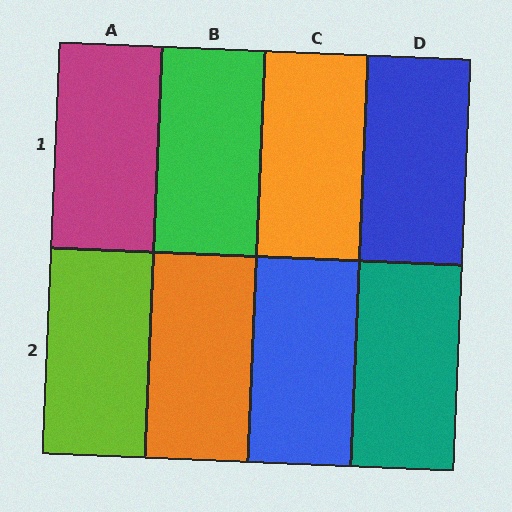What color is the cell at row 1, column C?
Orange.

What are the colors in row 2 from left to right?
Lime, orange, blue, teal.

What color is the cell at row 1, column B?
Green.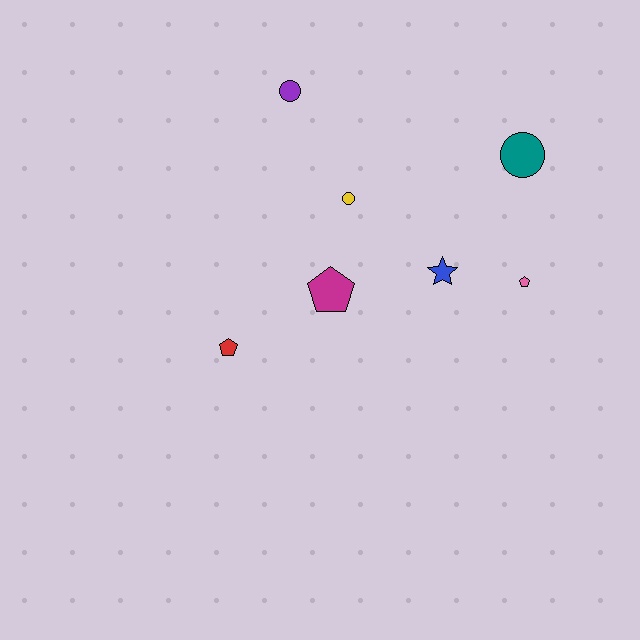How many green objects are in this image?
There are no green objects.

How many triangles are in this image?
There are no triangles.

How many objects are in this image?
There are 7 objects.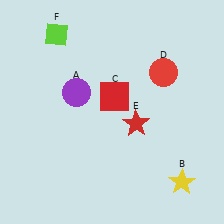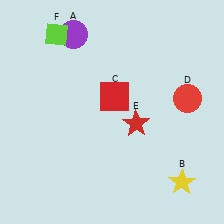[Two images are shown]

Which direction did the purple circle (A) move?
The purple circle (A) moved up.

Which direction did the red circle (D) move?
The red circle (D) moved down.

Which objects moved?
The objects that moved are: the purple circle (A), the red circle (D).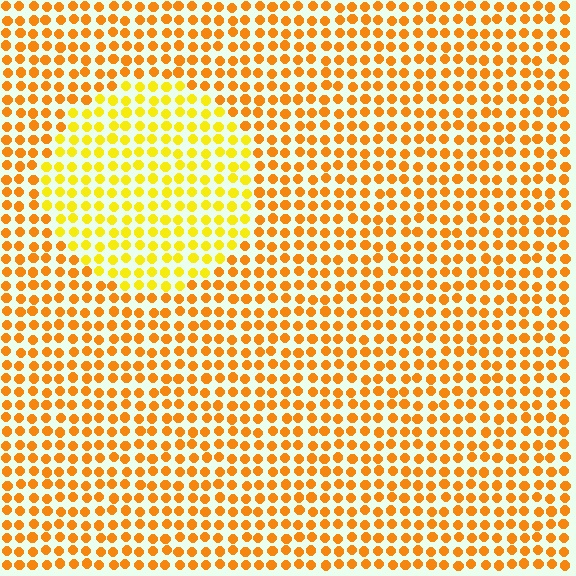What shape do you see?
I see a circle.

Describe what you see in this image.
The image is filled with small orange elements in a uniform arrangement. A circle-shaped region is visible where the elements are tinted to a slightly different hue, forming a subtle color boundary.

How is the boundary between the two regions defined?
The boundary is defined purely by a slight shift in hue (about 26 degrees). Spacing, size, and orientation are identical on both sides.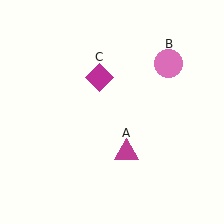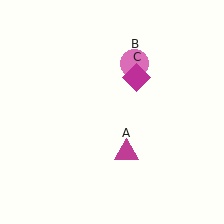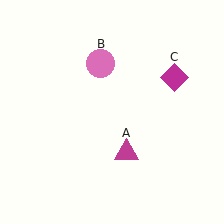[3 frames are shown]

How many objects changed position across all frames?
2 objects changed position: pink circle (object B), magenta diamond (object C).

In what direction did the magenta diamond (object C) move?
The magenta diamond (object C) moved right.